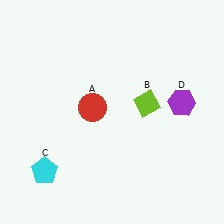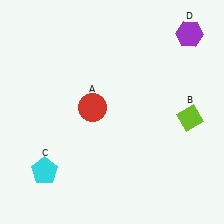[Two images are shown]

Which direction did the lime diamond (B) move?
The lime diamond (B) moved right.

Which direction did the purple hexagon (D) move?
The purple hexagon (D) moved up.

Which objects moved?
The objects that moved are: the lime diamond (B), the purple hexagon (D).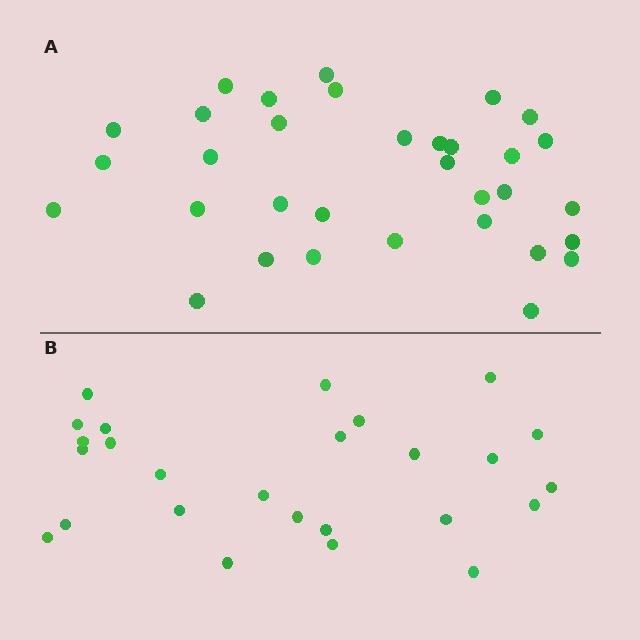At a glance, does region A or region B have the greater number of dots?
Region A (the top region) has more dots.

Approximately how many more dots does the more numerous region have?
Region A has roughly 8 or so more dots than region B.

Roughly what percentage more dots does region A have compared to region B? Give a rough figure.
About 25% more.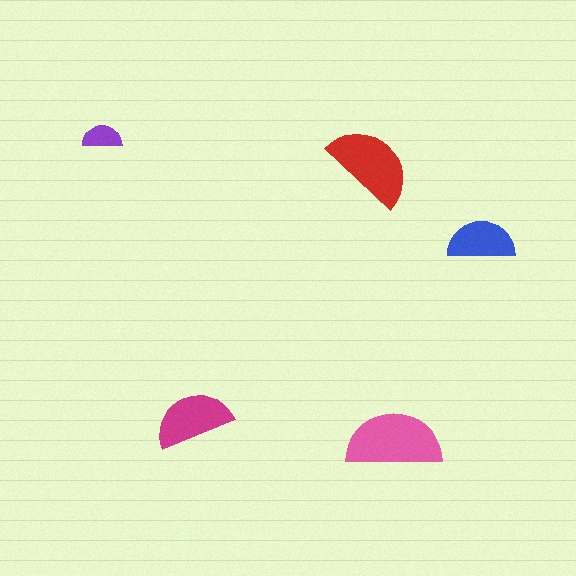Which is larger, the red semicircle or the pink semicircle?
The pink one.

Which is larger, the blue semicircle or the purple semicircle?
The blue one.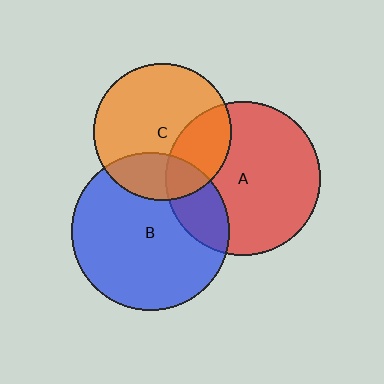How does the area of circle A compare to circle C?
Approximately 1.3 times.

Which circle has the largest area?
Circle B (blue).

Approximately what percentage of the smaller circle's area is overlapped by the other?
Approximately 20%.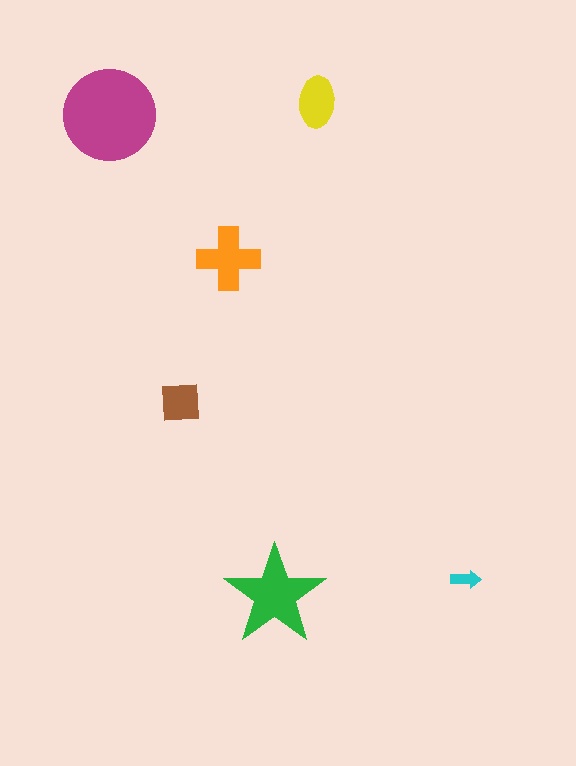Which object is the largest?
The magenta circle.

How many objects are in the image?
There are 6 objects in the image.